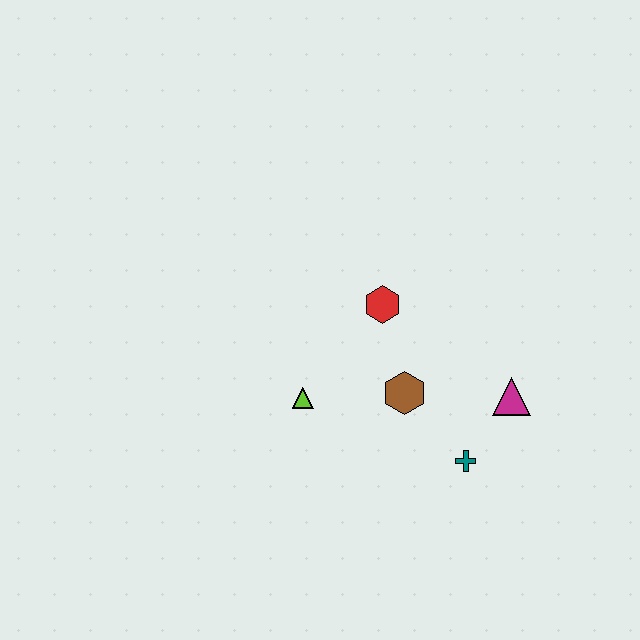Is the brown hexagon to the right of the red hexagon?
Yes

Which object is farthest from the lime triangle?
The magenta triangle is farthest from the lime triangle.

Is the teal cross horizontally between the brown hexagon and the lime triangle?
No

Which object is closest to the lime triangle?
The brown hexagon is closest to the lime triangle.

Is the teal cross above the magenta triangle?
No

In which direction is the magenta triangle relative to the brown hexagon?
The magenta triangle is to the right of the brown hexagon.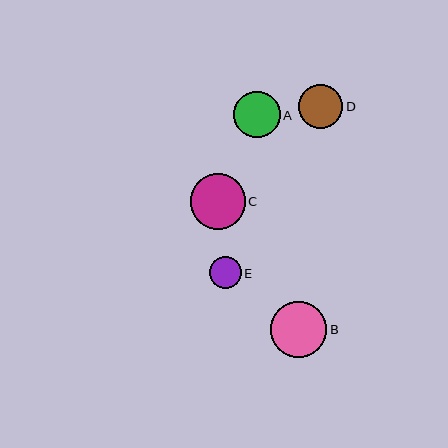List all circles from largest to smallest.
From largest to smallest: B, C, A, D, E.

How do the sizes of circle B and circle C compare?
Circle B and circle C are approximately the same size.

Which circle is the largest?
Circle B is the largest with a size of approximately 56 pixels.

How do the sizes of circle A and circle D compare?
Circle A and circle D are approximately the same size.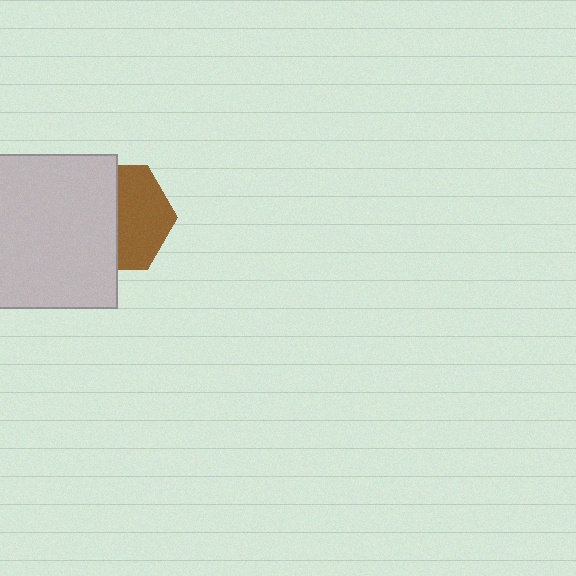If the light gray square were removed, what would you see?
You would see the complete brown hexagon.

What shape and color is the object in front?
The object in front is a light gray square.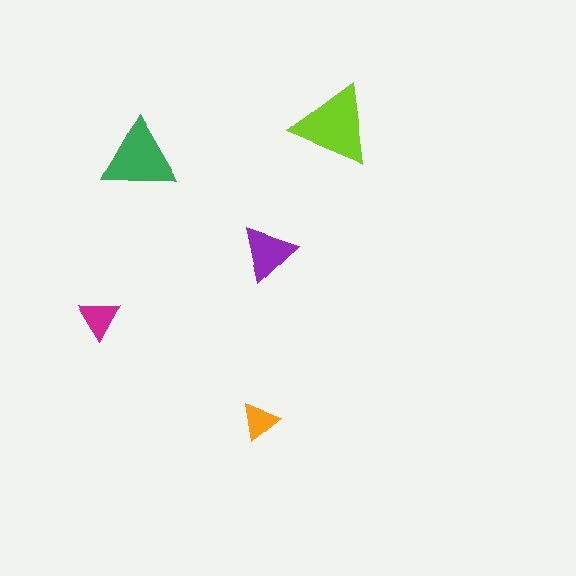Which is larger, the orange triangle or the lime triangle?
The lime one.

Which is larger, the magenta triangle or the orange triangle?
The magenta one.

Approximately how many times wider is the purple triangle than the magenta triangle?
About 1.5 times wider.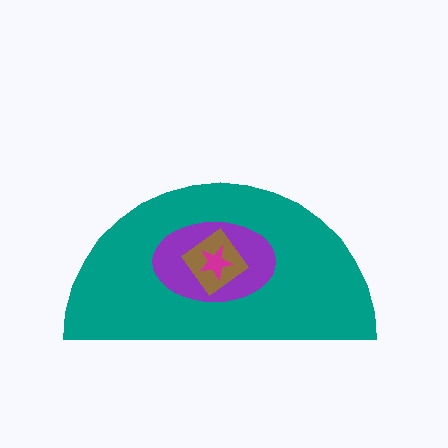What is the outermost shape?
The teal semicircle.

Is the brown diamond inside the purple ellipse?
Yes.